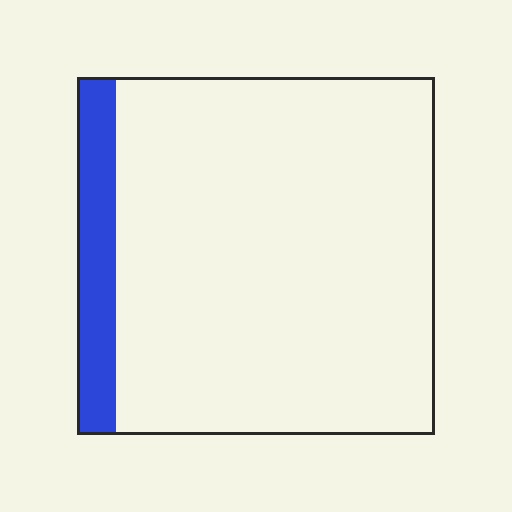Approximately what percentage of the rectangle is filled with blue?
Approximately 10%.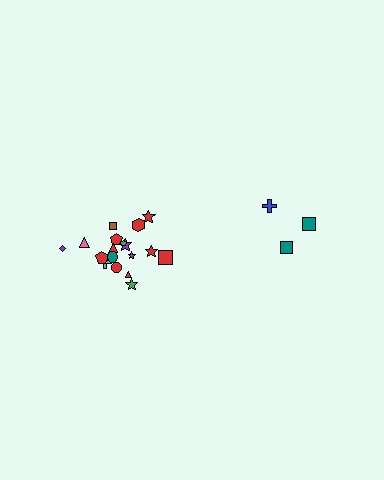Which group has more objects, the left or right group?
The left group.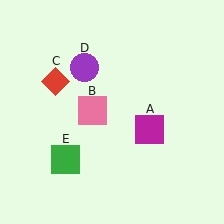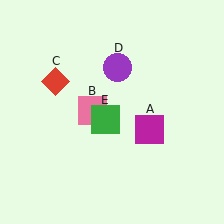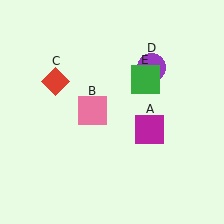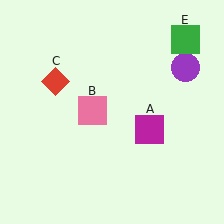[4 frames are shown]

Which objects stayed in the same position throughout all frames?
Magenta square (object A) and pink square (object B) and red diamond (object C) remained stationary.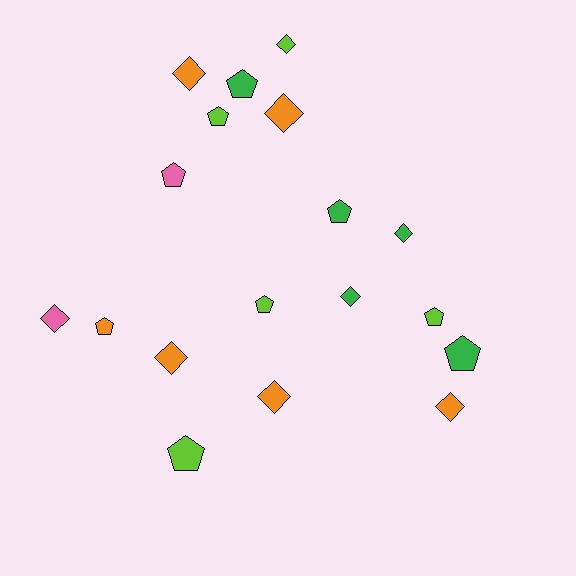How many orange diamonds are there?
There are 5 orange diamonds.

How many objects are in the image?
There are 18 objects.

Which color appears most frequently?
Orange, with 6 objects.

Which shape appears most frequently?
Pentagon, with 9 objects.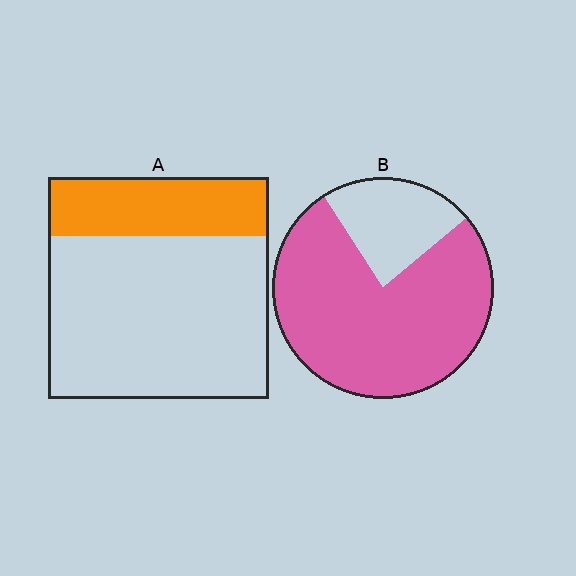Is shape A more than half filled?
No.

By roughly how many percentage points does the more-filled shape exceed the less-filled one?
By roughly 50 percentage points (B over A).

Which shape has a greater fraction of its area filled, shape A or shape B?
Shape B.